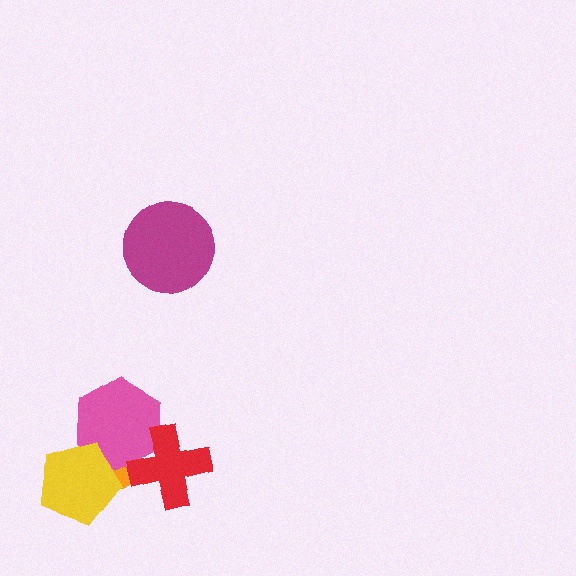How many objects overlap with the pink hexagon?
3 objects overlap with the pink hexagon.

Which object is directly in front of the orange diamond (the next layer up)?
The pink hexagon is directly in front of the orange diamond.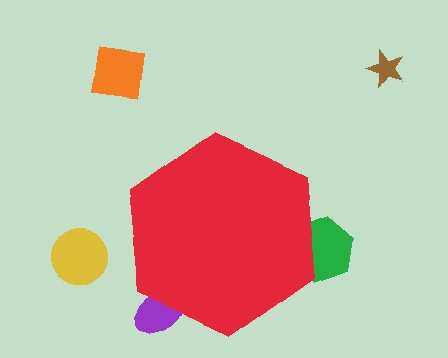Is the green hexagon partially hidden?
Yes, the green hexagon is partially hidden behind the red hexagon.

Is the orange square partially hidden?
No, the orange square is fully visible.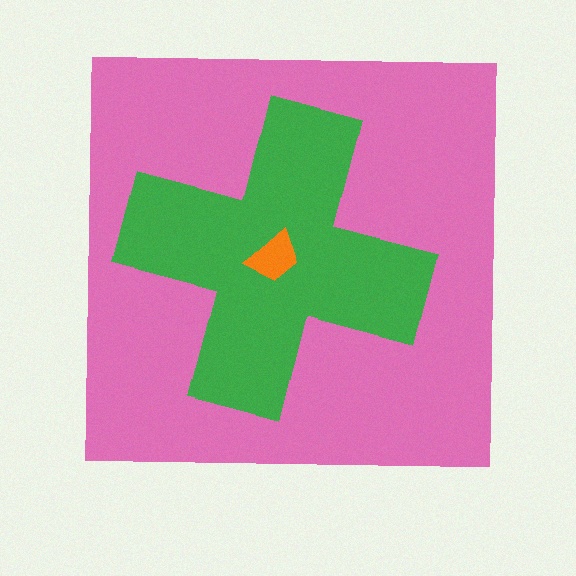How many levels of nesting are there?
3.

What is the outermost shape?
The pink square.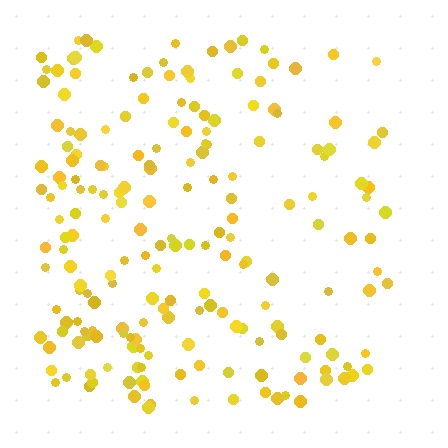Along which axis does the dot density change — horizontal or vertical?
Horizontal.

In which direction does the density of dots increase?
From right to left, with the left side densest.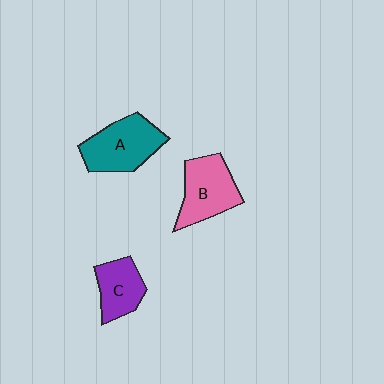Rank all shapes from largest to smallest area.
From largest to smallest: A (teal), B (pink), C (purple).